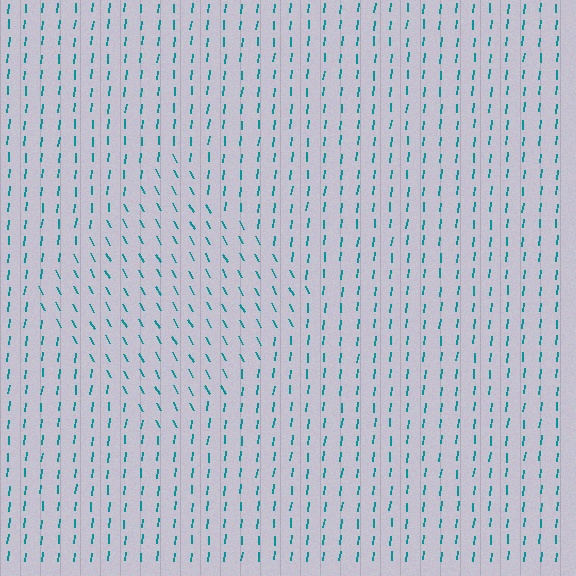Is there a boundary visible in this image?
Yes, there is a texture boundary formed by a change in line orientation.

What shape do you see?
I see a diamond.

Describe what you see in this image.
The image is filled with small teal line segments. A diamond region in the image has lines oriented differently from the surrounding lines, creating a visible texture boundary.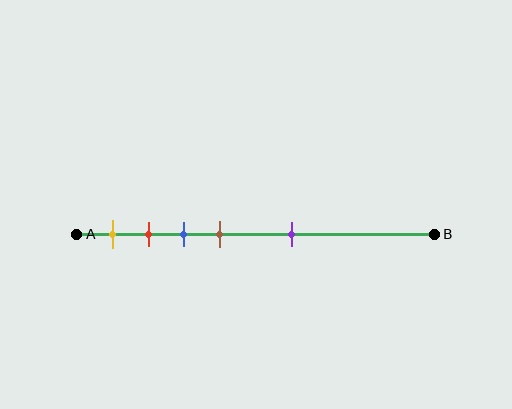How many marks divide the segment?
There are 5 marks dividing the segment.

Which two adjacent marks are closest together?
The red and blue marks are the closest adjacent pair.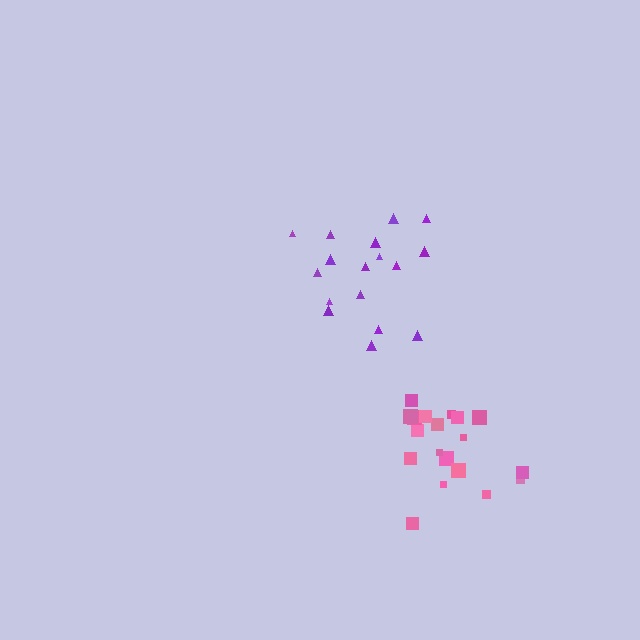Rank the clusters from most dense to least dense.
pink, purple.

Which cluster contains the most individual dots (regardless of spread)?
Pink (19).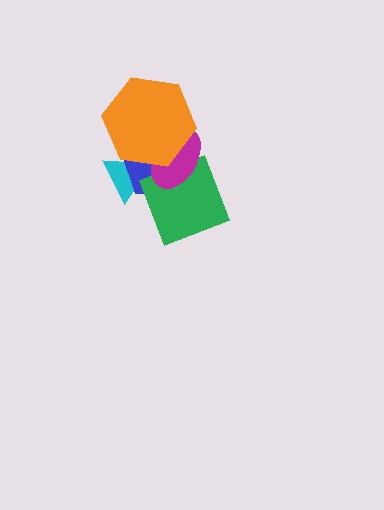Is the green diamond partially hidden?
Yes, it is partially covered by another shape.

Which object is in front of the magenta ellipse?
The orange hexagon is in front of the magenta ellipse.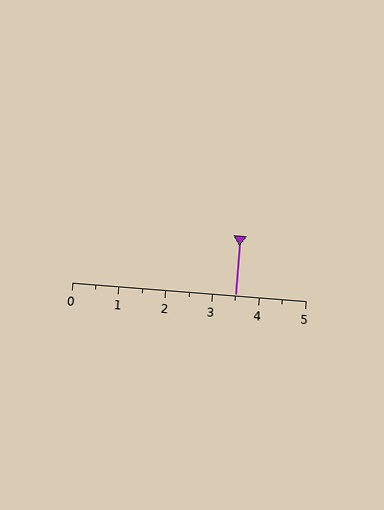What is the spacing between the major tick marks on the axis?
The major ticks are spaced 1 apart.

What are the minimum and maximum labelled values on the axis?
The axis runs from 0 to 5.